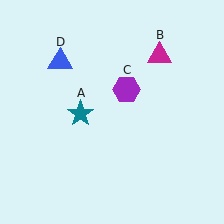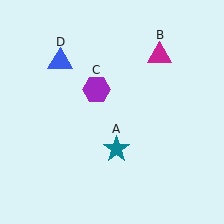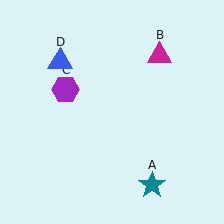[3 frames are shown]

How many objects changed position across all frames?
2 objects changed position: teal star (object A), purple hexagon (object C).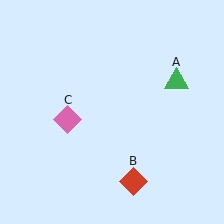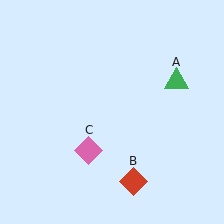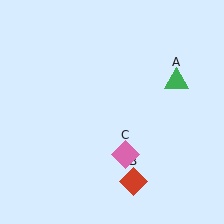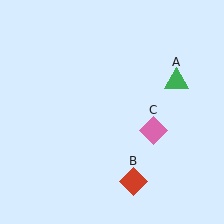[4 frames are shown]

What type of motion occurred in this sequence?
The pink diamond (object C) rotated counterclockwise around the center of the scene.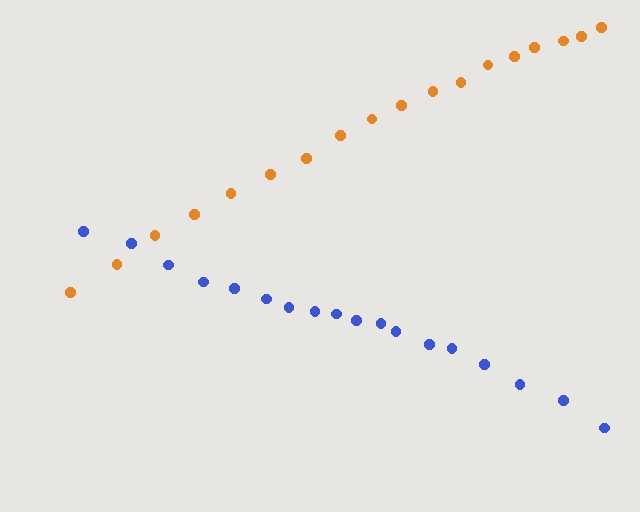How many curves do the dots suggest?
There are 2 distinct paths.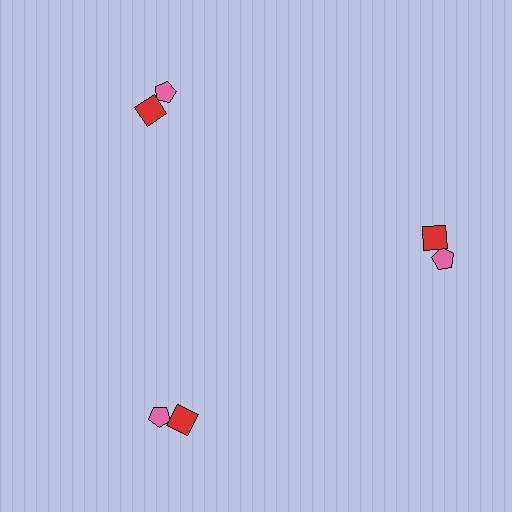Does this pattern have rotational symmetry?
Yes, this pattern has 3-fold rotational symmetry. It looks the same after rotating 120 degrees around the center.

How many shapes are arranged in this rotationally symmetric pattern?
There are 6 shapes, arranged in 3 groups of 2.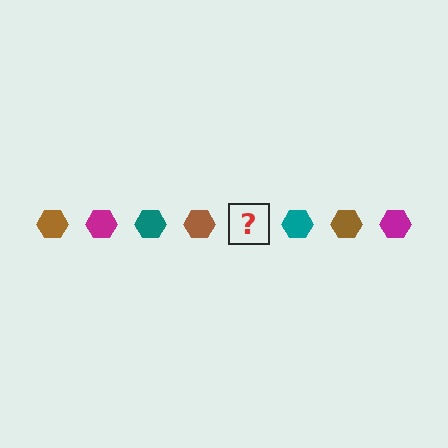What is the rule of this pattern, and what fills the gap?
The rule is that the pattern cycles through brown, magenta, teal hexagons. The gap should be filled with a magenta hexagon.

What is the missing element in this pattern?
The missing element is a magenta hexagon.